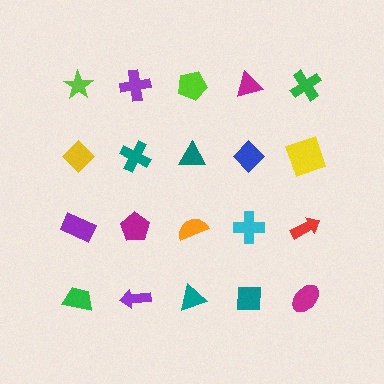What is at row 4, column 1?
A green trapezoid.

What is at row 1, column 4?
A magenta triangle.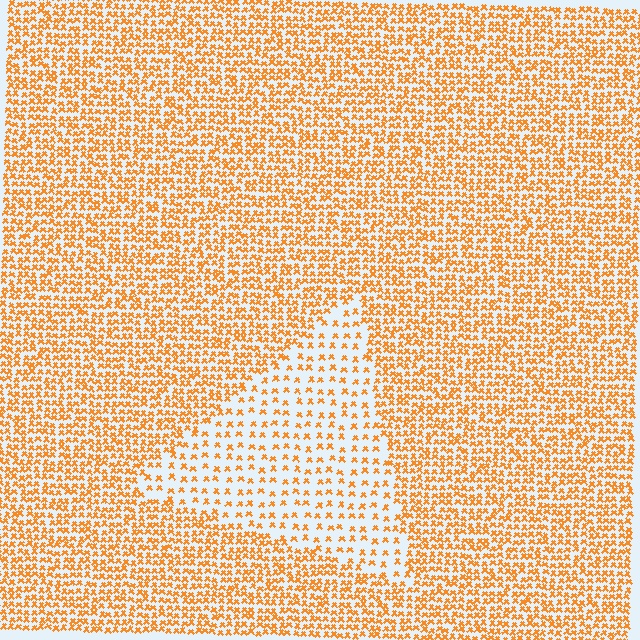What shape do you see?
I see a triangle.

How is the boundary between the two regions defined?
The boundary is defined by a change in element density (approximately 2.3x ratio). All elements are the same color, size, and shape.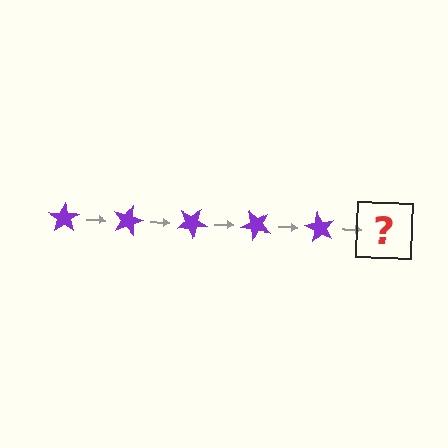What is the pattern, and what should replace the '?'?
The pattern is that the star rotates 15 degrees each step. The '?' should be a purple star rotated 75 degrees.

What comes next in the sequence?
The next element should be a purple star rotated 75 degrees.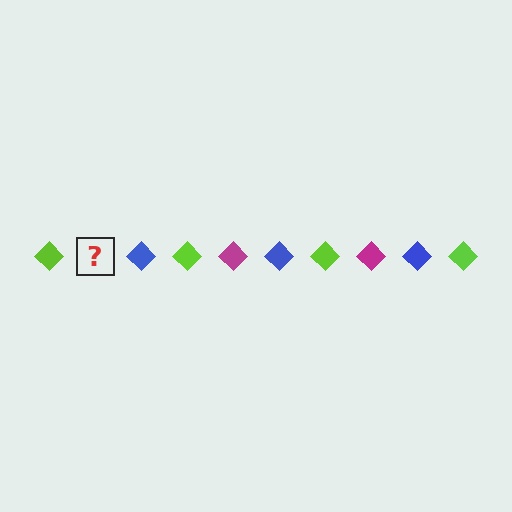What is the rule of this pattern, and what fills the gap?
The rule is that the pattern cycles through lime, magenta, blue diamonds. The gap should be filled with a magenta diamond.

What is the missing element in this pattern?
The missing element is a magenta diamond.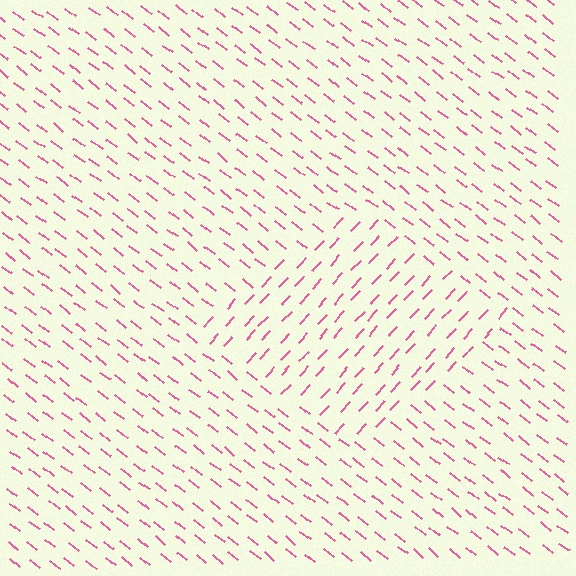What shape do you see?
I see a diamond.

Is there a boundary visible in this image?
Yes, there is a texture boundary formed by a change in line orientation.